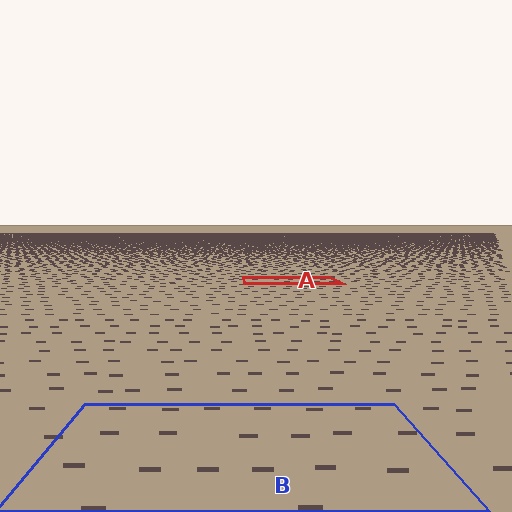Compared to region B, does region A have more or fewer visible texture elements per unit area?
Region A has more texture elements per unit area — they are packed more densely because it is farther away.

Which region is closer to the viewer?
Region B is closer. The texture elements there are larger and more spread out.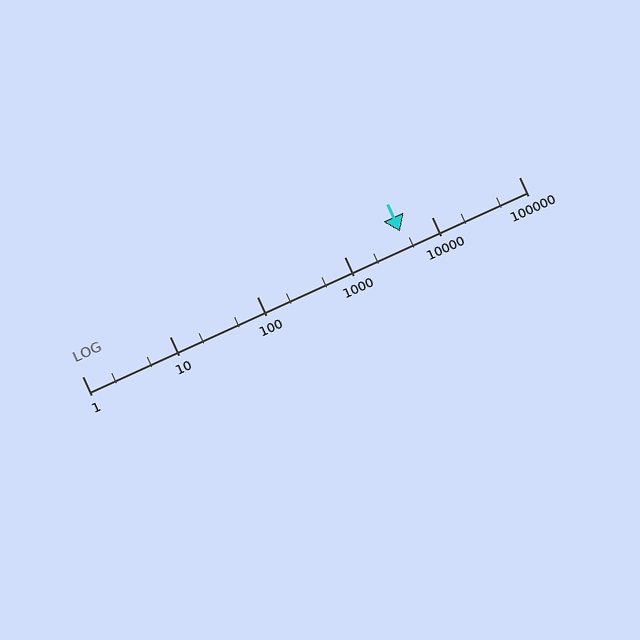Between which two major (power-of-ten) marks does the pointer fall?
The pointer is between 1000 and 10000.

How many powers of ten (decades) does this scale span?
The scale spans 5 decades, from 1 to 100000.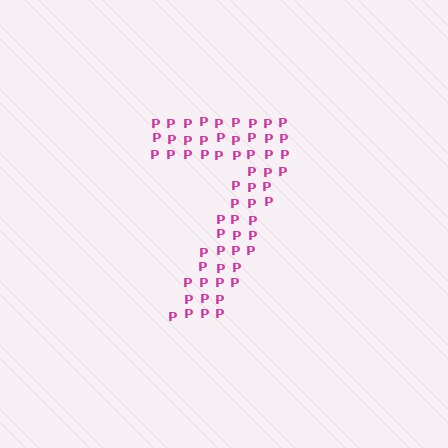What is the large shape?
The large shape is the digit 7.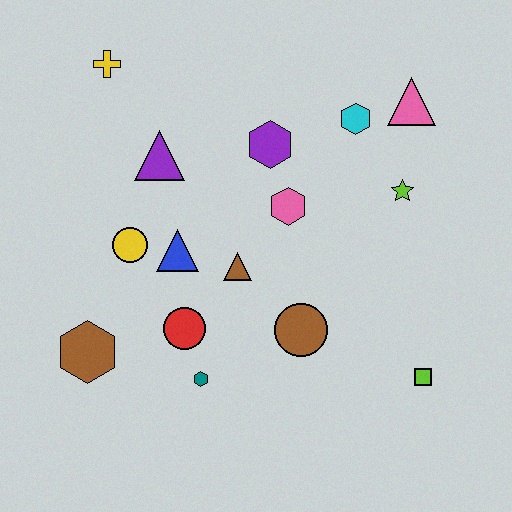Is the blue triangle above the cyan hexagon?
No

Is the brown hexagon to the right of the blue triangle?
No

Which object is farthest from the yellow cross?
The lime square is farthest from the yellow cross.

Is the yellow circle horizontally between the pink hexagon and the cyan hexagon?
No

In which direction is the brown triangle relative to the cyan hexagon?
The brown triangle is below the cyan hexagon.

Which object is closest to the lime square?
The brown circle is closest to the lime square.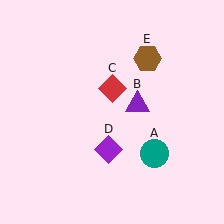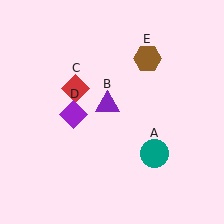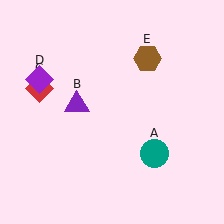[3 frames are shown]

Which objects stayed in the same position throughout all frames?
Teal circle (object A) and brown hexagon (object E) remained stationary.